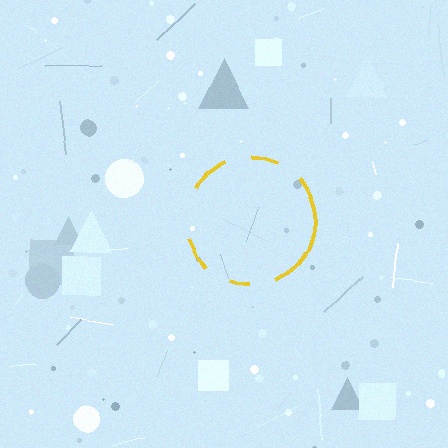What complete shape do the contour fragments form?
The contour fragments form a circle.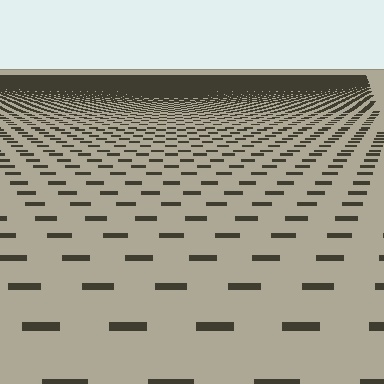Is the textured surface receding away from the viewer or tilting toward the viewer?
The surface is receding away from the viewer. Texture elements get smaller and denser toward the top.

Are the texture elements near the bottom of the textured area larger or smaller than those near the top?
Larger. Near the bottom, elements are closer to the viewer and appear at a bigger on-screen size.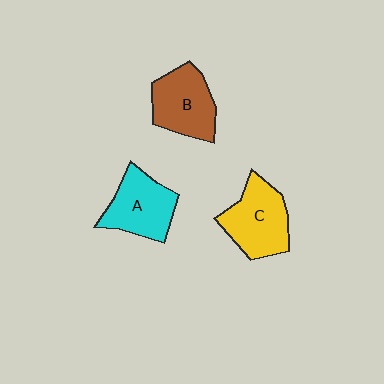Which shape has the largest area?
Shape C (yellow).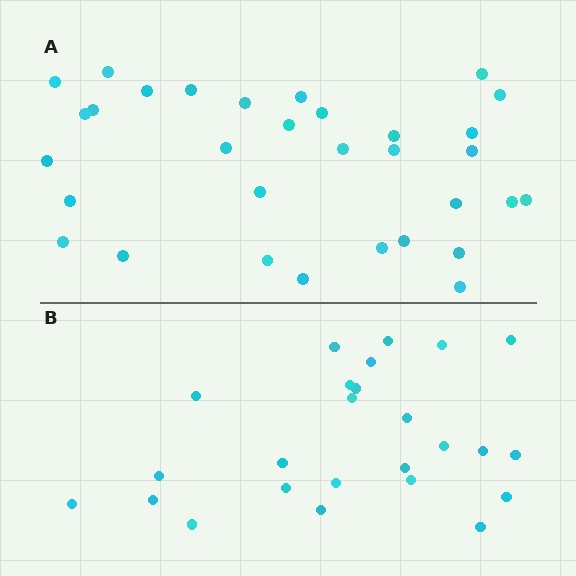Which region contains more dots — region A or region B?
Region A (the top region) has more dots.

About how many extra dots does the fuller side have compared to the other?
Region A has roughly 8 or so more dots than region B.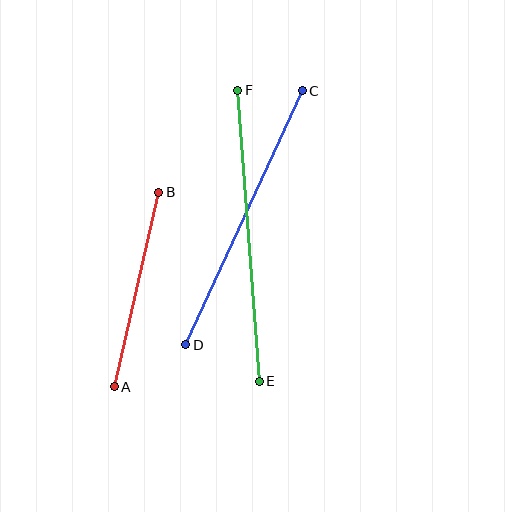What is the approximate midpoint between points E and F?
The midpoint is at approximately (248, 236) pixels.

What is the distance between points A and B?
The distance is approximately 200 pixels.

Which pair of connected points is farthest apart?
Points E and F are farthest apart.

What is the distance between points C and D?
The distance is approximately 279 pixels.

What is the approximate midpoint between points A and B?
The midpoint is at approximately (136, 289) pixels.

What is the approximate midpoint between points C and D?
The midpoint is at approximately (244, 218) pixels.